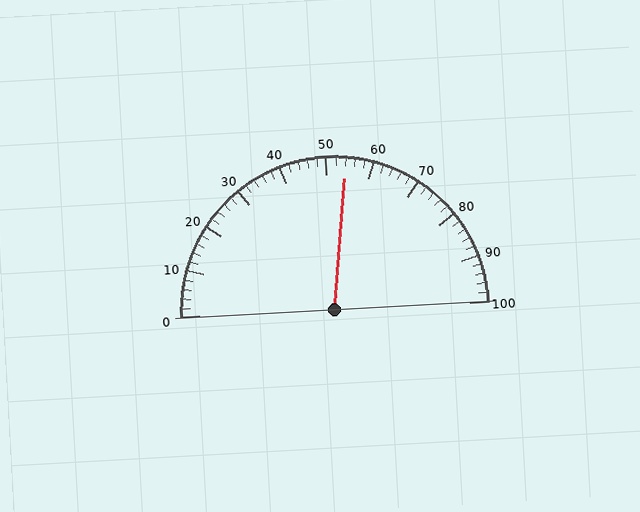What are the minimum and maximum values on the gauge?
The gauge ranges from 0 to 100.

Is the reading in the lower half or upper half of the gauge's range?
The reading is in the upper half of the range (0 to 100).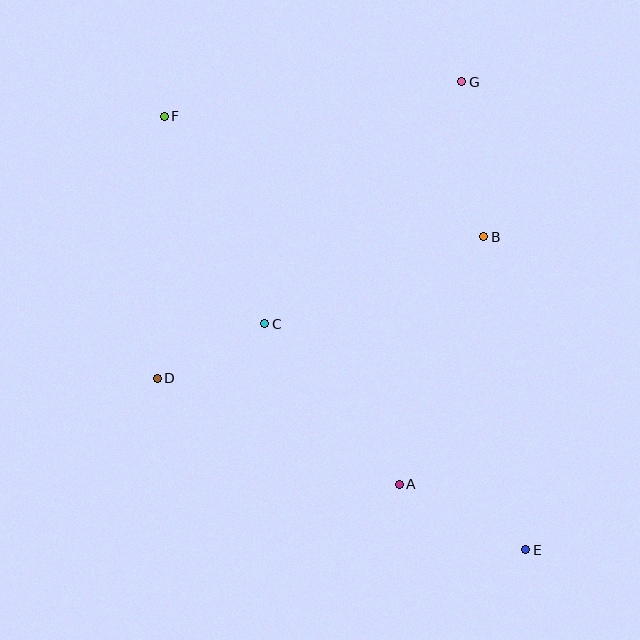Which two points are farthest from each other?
Points E and F are farthest from each other.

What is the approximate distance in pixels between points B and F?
The distance between B and F is approximately 341 pixels.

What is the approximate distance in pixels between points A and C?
The distance between A and C is approximately 209 pixels.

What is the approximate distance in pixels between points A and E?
The distance between A and E is approximately 143 pixels.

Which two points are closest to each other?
Points C and D are closest to each other.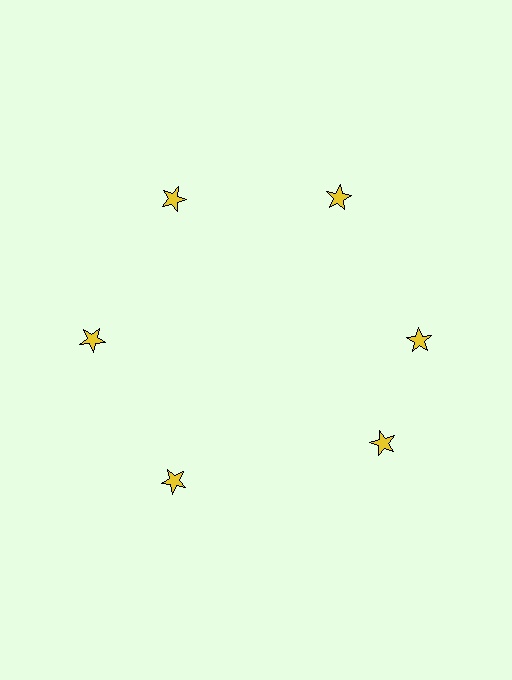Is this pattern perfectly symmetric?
No. The 6 yellow stars are arranged in a ring, but one element near the 5 o'clock position is rotated out of alignment along the ring, breaking the 6-fold rotational symmetry.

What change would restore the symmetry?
The symmetry would be restored by rotating it back into even spacing with its neighbors so that all 6 stars sit at equal angles and equal distance from the center.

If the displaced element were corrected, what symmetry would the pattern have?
It would have 6-fold rotational symmetry — the pattern would map onto itself every 60 degrees.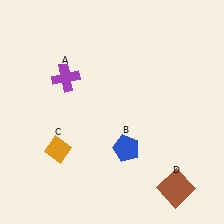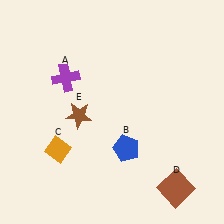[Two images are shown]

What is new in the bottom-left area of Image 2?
A brown star (E) was added in the bottom-left area of Image 2.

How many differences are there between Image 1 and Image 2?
There is 1 difference between the two images.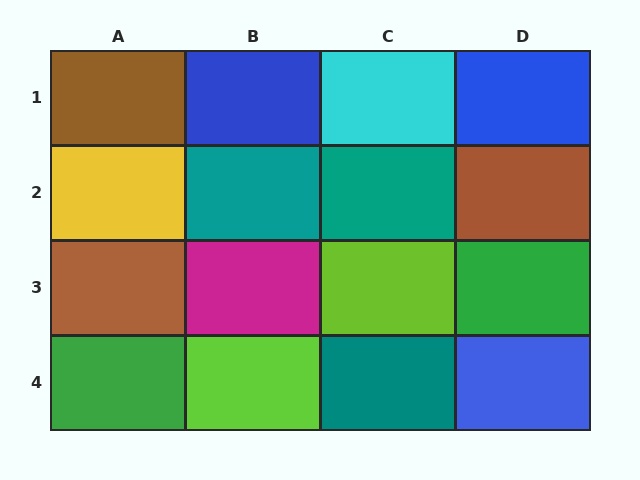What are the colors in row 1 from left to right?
Brown, blue, cyan, blue.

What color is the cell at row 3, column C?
Lime.